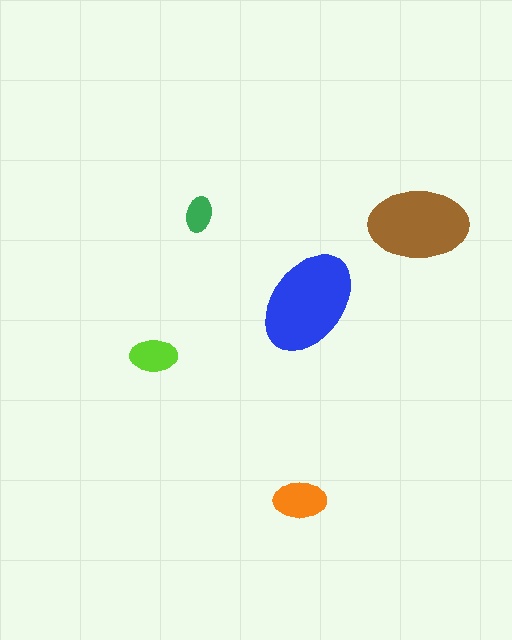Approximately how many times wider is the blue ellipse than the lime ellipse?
About 2 times wider.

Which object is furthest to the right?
The brown ellipse is rightmost.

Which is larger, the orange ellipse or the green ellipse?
The orange one.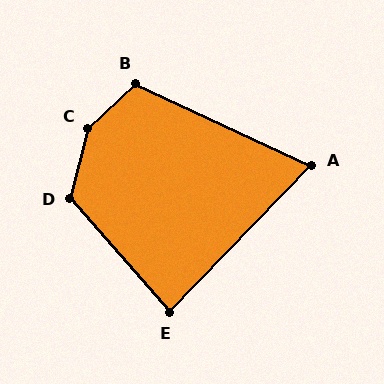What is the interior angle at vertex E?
Approximately 85 degrees (approximately right).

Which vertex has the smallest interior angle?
A, at approximately 71 degrees.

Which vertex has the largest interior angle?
C, at approximately 147 degrees.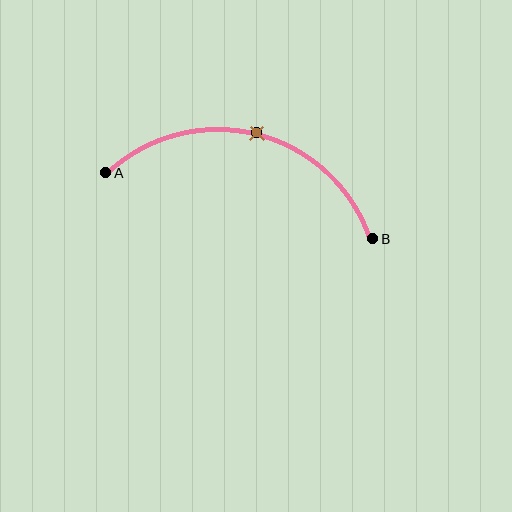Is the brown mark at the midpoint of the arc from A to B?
Yes. The brown mark lies on the arc at equal arc-length from both A and B — it is the arc midpoint.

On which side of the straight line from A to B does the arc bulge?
The arc bulges above the straight line connecting A and B.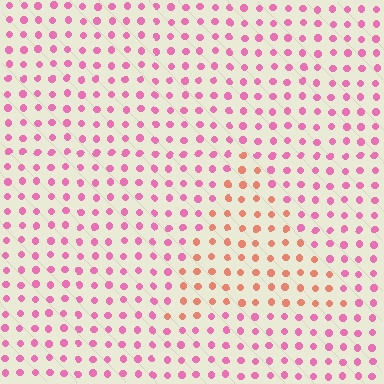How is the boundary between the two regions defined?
The boundary is defined purely by a slight shift in hue (about 43 degrees). Spacing, size, and orientation are identical on both sides.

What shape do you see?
I see a triangle.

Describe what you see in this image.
The image is filled with small pink elements in a uniform arrangement. A triangle-shaped region is visible where the elements are tinted to a slightly different hue, forming a subtle color boundary.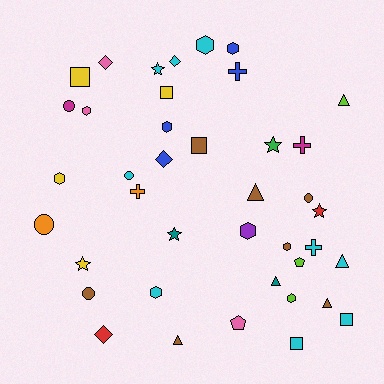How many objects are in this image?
There are 40 objects.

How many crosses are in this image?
There are 4 crosses.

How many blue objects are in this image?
There are 4 blue objects.